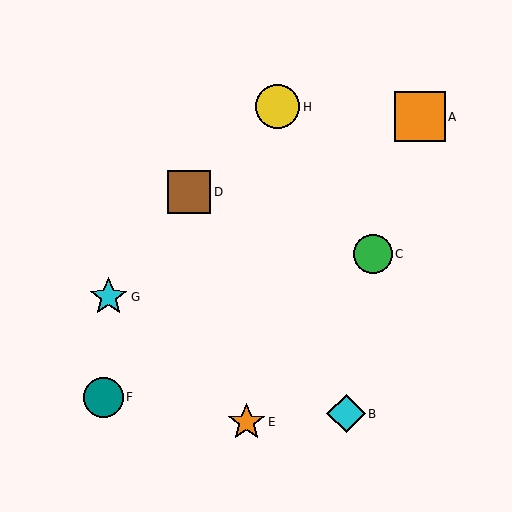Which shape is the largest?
The orange square (labeled A) is the largest.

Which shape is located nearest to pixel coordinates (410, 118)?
The orange square (labeled A) at (420, 117) is nearest to that location.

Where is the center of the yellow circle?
The center of the yellow circle is at (277, 107).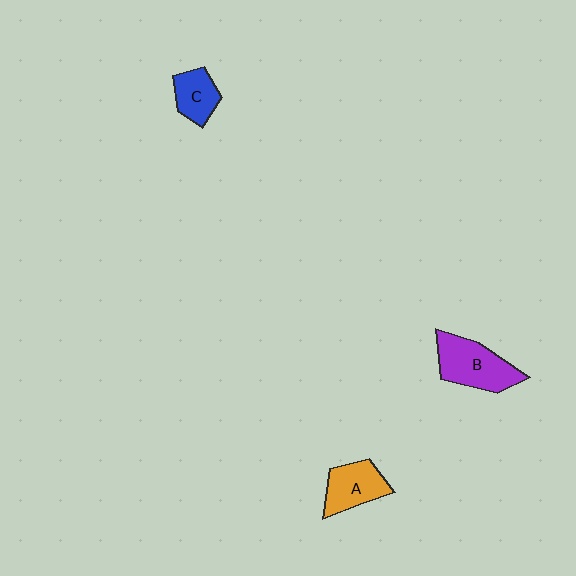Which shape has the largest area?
Shape B (purple).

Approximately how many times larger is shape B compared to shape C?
Approximately 1.7 times.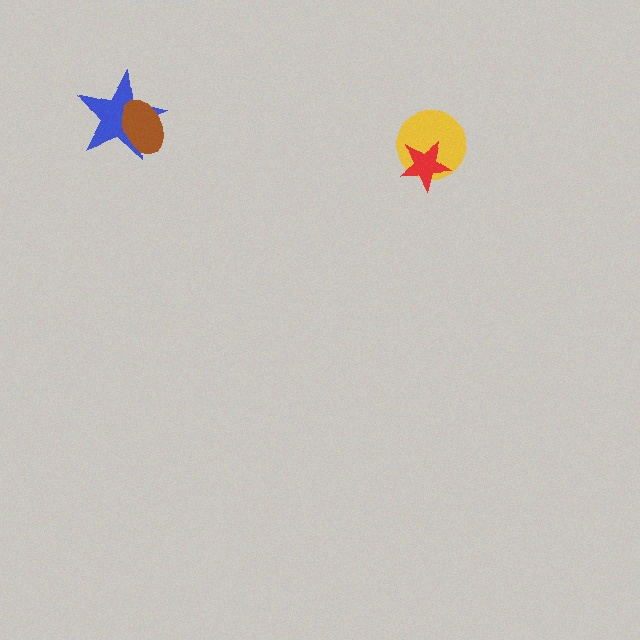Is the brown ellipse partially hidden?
No, no other shape covers it.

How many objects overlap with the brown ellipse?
1 object overlaps with the brown ellipse.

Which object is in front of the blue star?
The brown ellipse is in front of the blue star.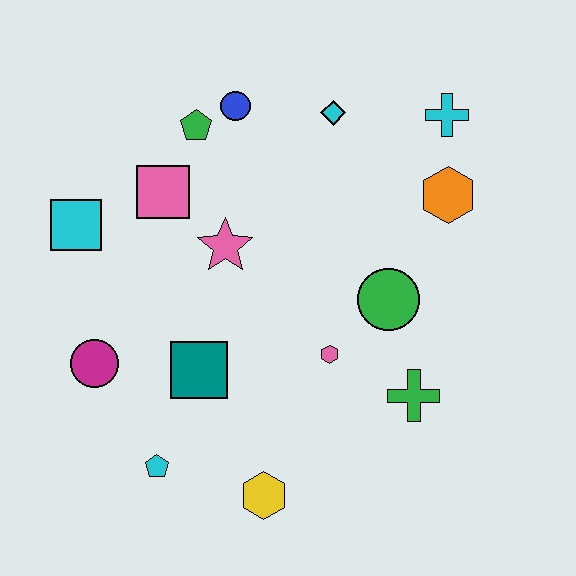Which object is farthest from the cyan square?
The cyan cross is farthest from the cyan square.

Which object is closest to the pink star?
The pink square is closest to the pink star.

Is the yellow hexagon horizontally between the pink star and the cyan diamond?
Yes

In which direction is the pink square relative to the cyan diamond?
The pink square is to the left of the cyan diamond.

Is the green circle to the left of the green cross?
Yes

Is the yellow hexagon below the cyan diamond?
Yes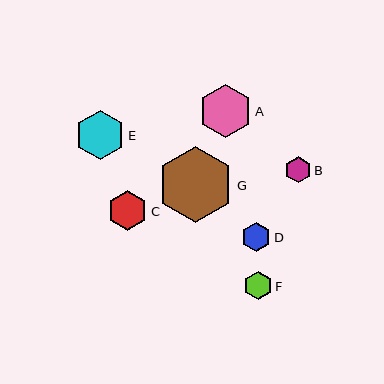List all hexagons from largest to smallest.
From largest to smallest: G, A, E, C, D, F, B.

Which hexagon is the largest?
Hexagon G is the largest with a size of approximately 76 pixels.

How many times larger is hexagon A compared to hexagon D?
Hexagon A is approximately 1.8 times the size of hexagon D.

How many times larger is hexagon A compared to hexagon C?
Hexagon A is approximately 1.3 times the size of hexagon C.